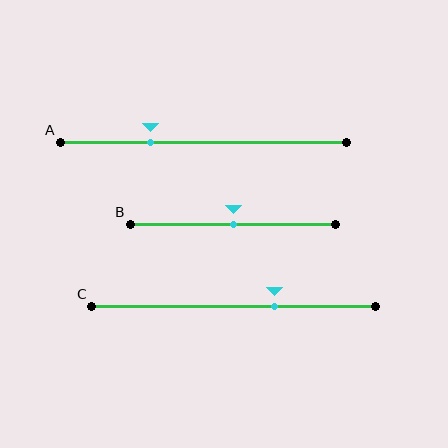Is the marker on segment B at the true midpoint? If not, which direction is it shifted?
Yes, the marker on segment B is at the true midpoint.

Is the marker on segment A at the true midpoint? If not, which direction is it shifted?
No, the marker on segment A is shifted to the left by about 19% of the segment length.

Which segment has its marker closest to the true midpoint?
Segment B has its marker closest to the true midpoint.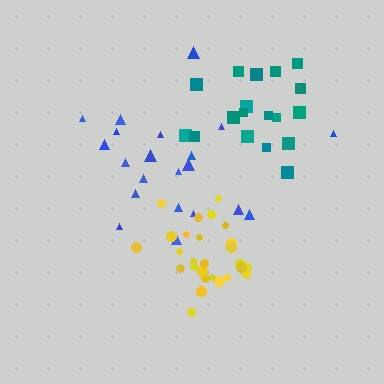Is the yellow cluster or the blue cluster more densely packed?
Yellow.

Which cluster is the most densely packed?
Yellow.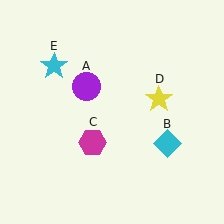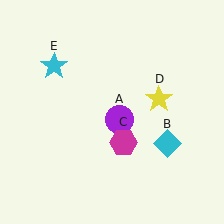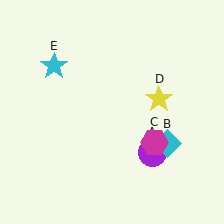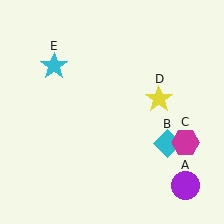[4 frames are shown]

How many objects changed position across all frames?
2 objects changed position: purple circle (object A), magenta hexagon (object C).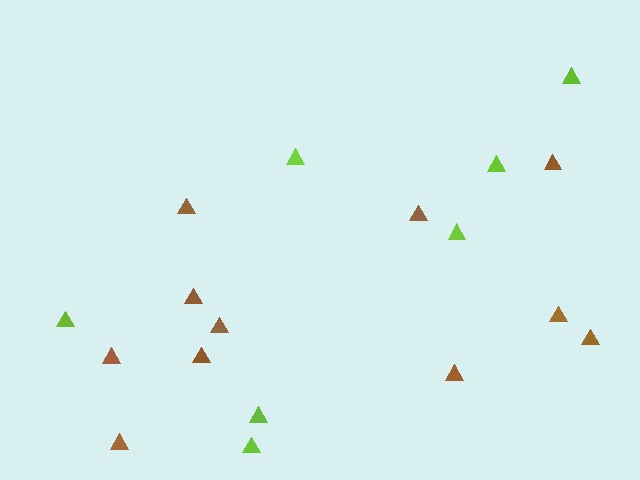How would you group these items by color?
There are 2 groups: one group of lime triangles (7) and one group of brown triangles (11).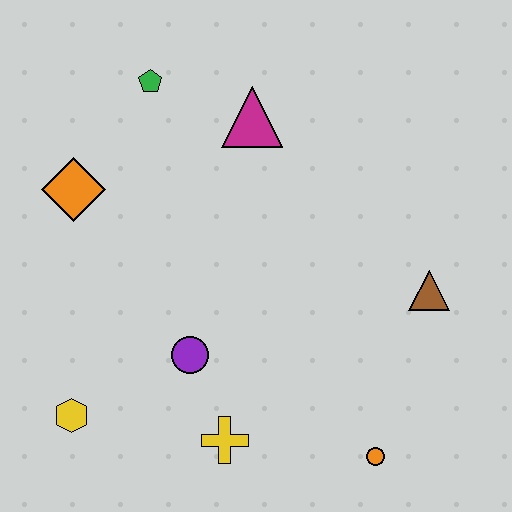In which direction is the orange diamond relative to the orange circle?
The orange diamond is to the left of the orange circle.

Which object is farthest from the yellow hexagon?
The brown triangle is farthest from the yellow hexagon.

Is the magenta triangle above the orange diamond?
Yes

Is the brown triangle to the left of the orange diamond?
No